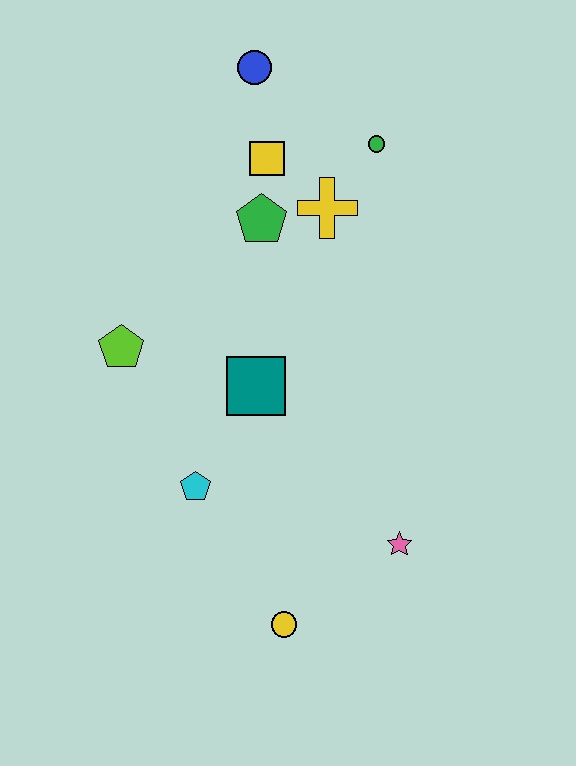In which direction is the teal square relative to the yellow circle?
The teal square is above the yellow circle.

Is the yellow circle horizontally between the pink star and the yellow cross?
No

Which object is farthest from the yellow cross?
The yellow circle is farthest from the yellow cross.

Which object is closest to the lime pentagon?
The teal square is closest to the lime pentagon.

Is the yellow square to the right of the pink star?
No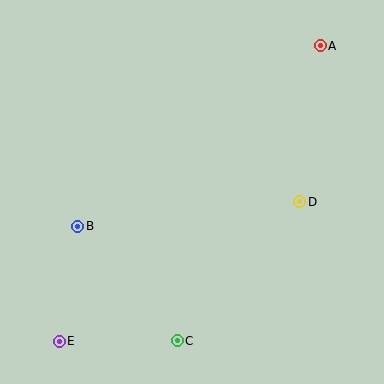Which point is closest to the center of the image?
Point D at (300, 202) is closest to the center.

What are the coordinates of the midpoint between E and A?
The midpoint between E and A is at (190, 194).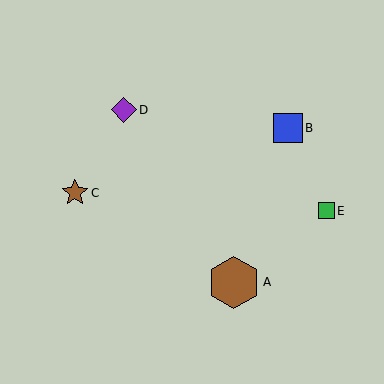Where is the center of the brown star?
The center of the brown star is at (75, 193).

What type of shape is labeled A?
Shape A is a brown hexagon.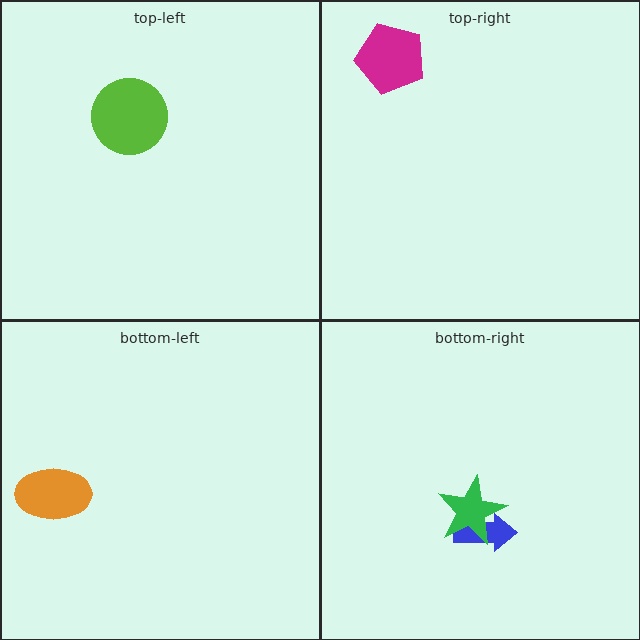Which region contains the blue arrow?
The bottom-right region.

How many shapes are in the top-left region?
1.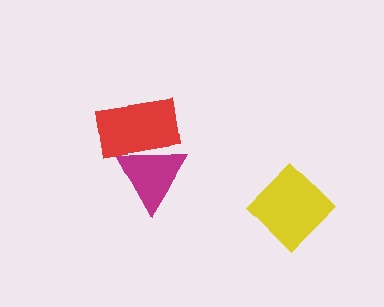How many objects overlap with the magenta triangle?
1 object overlaps with the magenta triangle.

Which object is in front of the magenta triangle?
The red rectangle is in front of the magenta triangle.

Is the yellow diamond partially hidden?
No, no other shape covers it.